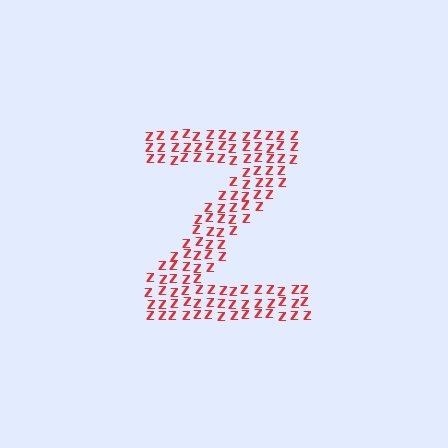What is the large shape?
The large shape is the letter Z.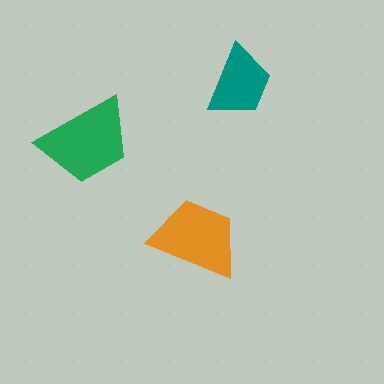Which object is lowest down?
The orange trapezoid is bottommost.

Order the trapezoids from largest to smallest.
the green one, the orange one, the teal one.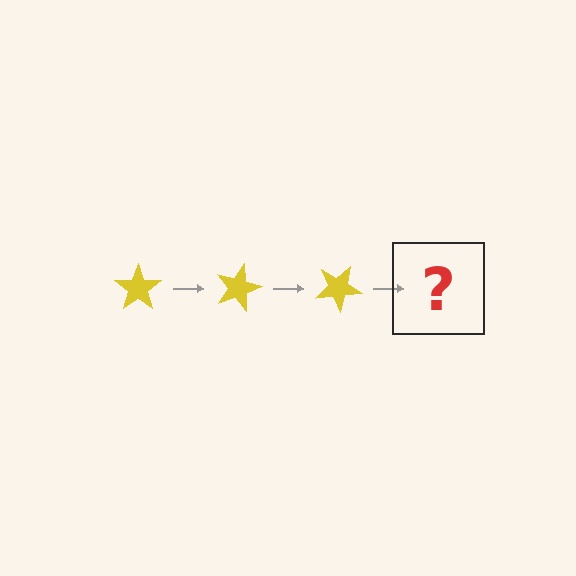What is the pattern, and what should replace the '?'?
The pattern is that the star rotates 15 degrees each step. The '?' should be a yellow star rotated 45 degrees.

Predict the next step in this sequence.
The next step is a yellow star rotated 45 degrees.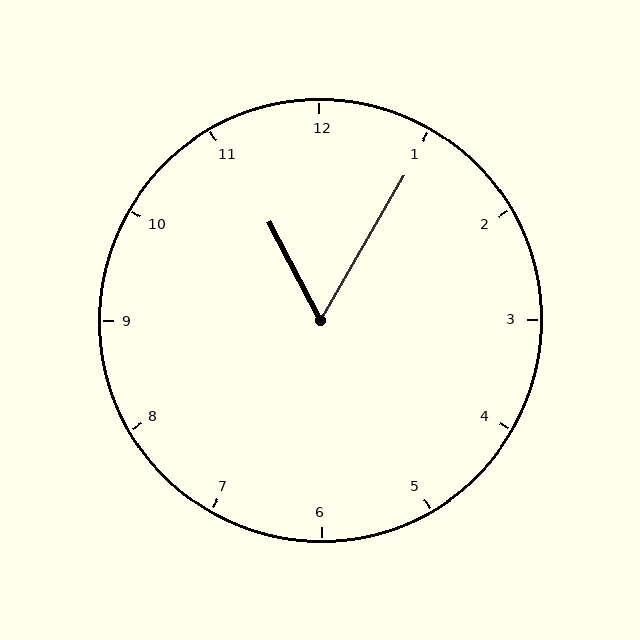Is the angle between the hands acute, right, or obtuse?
It is acute.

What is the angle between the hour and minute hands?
Approximately 58 degrees.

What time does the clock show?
11:05.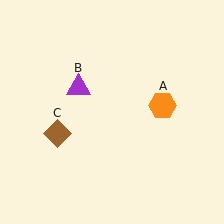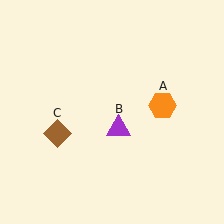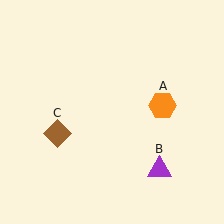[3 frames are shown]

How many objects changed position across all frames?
1 object changed position: purple triangle (object B).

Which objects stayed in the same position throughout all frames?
Orange hexagon (object A) and brown diamond (object C) remained stationary.